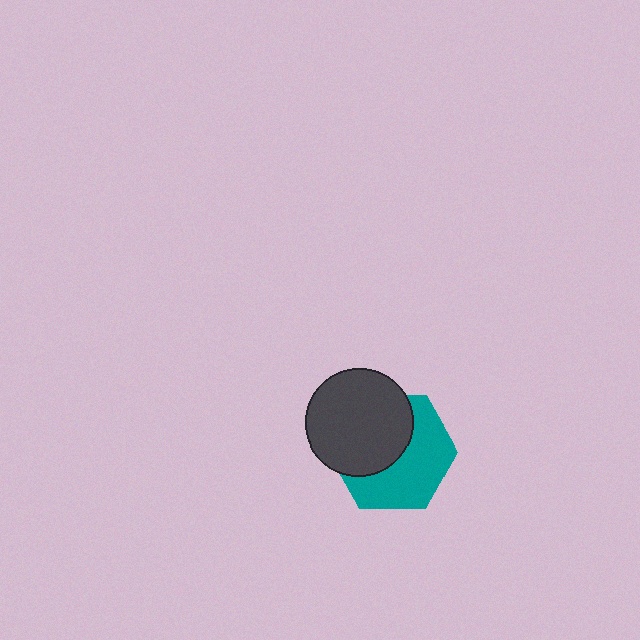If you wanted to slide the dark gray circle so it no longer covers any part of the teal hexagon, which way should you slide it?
Slide it toward the upper-left — that is the most direct way to separate the two shapes.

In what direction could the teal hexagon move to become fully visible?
The teal hexagon could move toward the lower-right. That would shift it out from behind the dark gray circle entirely.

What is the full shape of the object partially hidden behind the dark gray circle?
The partially hidden object is a teal hexagon.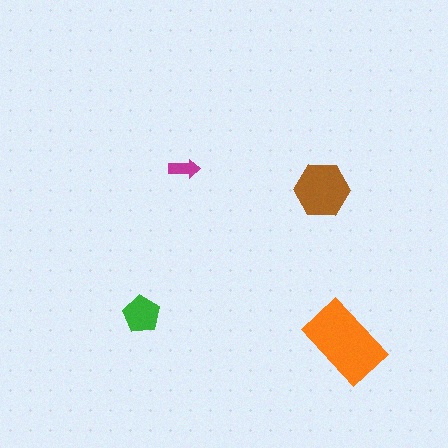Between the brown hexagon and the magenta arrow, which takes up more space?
The brown hexagon.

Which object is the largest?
The orange rectangle.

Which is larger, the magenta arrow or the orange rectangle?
The orange rectangle.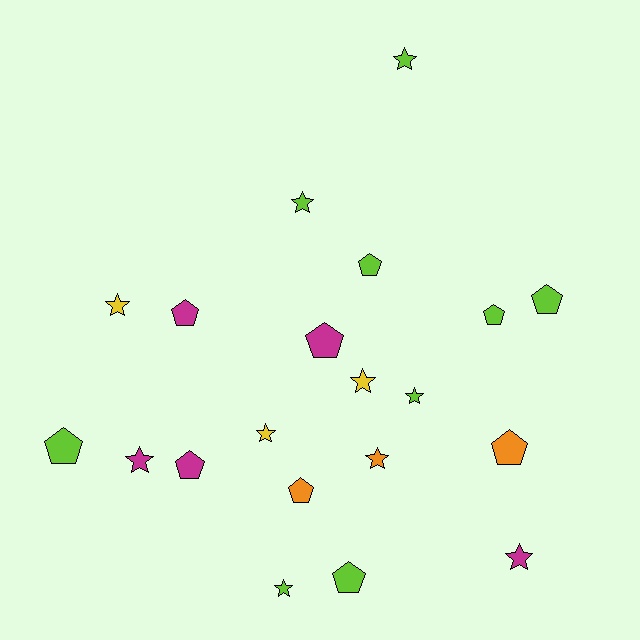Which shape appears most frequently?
Star, with 10 objects.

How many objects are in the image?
There are 20 objects.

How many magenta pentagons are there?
There are 3 magenta pentagons.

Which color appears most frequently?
Lime, with 9 objects.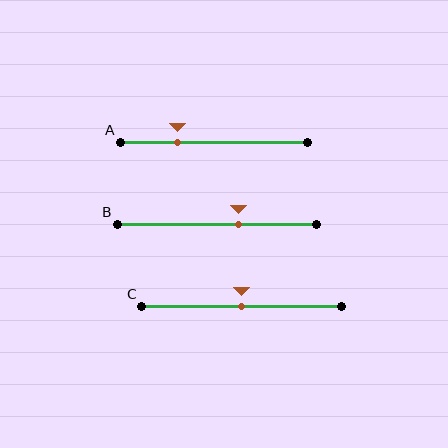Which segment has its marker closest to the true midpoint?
Segment C has its marker closest to the true midpoint.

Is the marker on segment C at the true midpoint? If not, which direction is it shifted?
Yes, the marker on segment C is at the true midpoint.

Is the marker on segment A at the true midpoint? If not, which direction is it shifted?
No, the marker on segment A is shifted to the left by about 19% of the segment length.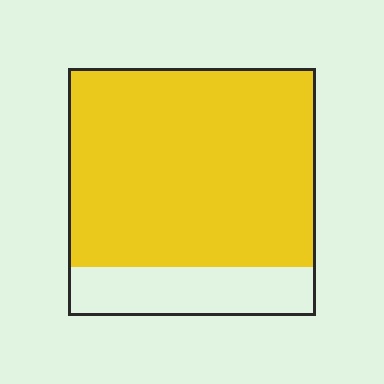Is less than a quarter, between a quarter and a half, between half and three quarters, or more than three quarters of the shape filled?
More than three quarters.